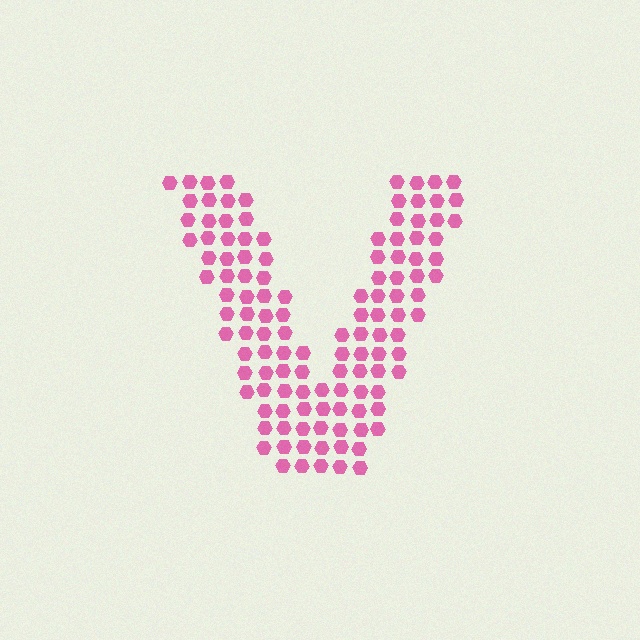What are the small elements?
The small elements are hexagons.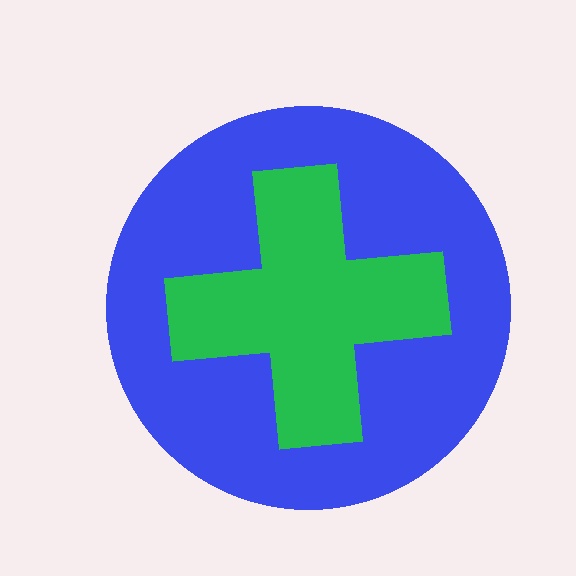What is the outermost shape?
The blue circle.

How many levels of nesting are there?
2.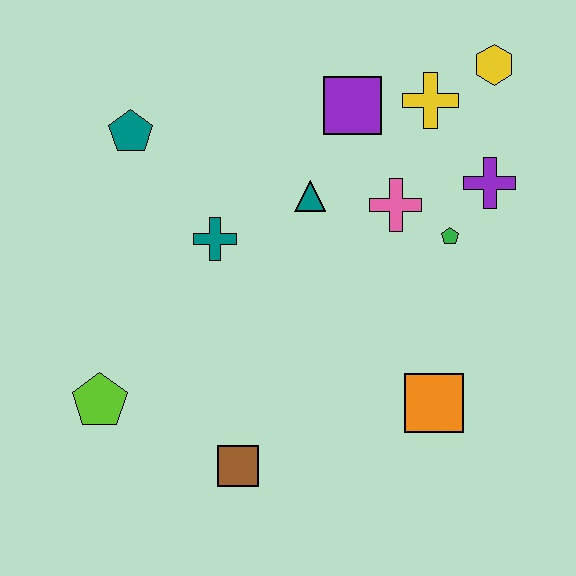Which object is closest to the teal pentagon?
The teal cross is closest to the teal pentagon.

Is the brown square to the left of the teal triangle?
Yes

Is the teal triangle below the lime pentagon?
No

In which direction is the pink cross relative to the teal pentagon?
The pink cross is to the right of the teal pentagon.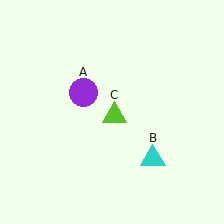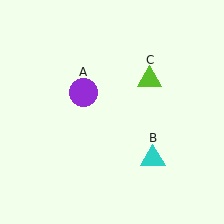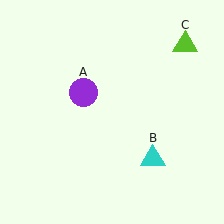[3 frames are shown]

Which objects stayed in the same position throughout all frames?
Purple circle (object A) and cyan triangle (object B) remained stationary.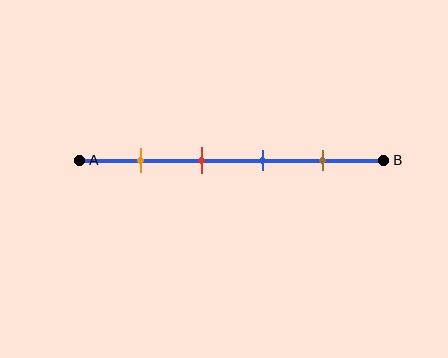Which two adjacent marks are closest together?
The red and blue marks are the closest adjacent pair.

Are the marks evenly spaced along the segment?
Yes, the marks are approximately evenly spaced.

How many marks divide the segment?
There are 4 marks dividing the segment.